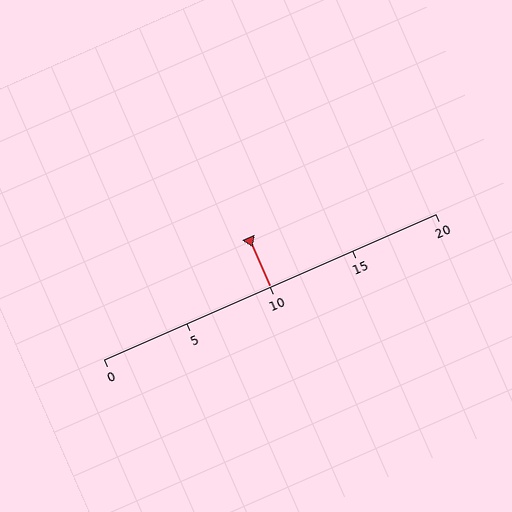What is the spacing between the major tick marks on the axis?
The major ticks are spaced 5 apart.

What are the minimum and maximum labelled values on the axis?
The axis runs from 0 to 20.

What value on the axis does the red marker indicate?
The marker indicates approximately 10.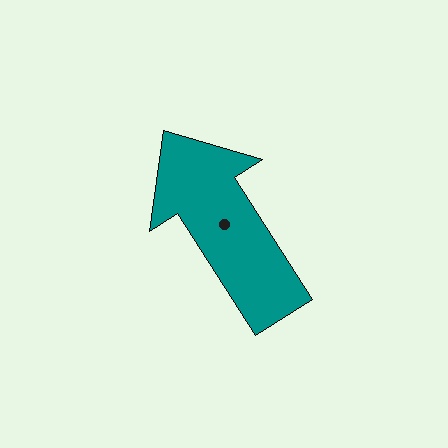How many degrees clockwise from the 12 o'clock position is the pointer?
Approximately 327 degrees.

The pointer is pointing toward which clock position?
Roughly 11 o'clock.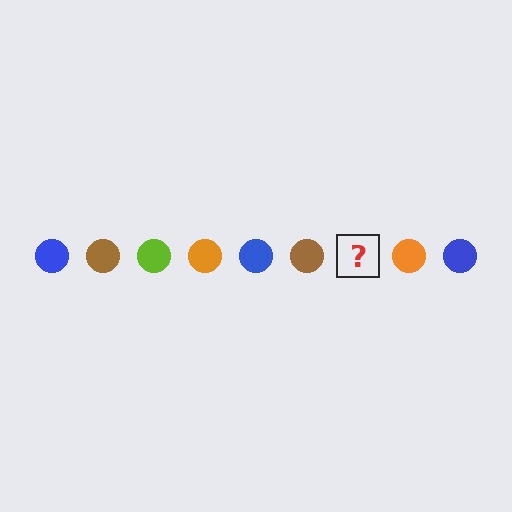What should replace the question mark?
The question mark should be replaced with a lime circle.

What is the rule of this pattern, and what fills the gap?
The rule is that the pattern cycles through blue, brown, lime, orange circles. The gap should be filled with a lime circle.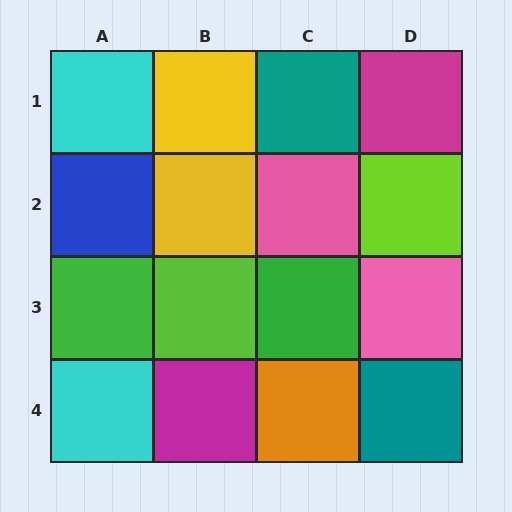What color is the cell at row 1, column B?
Yellow.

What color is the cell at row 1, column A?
Cyan.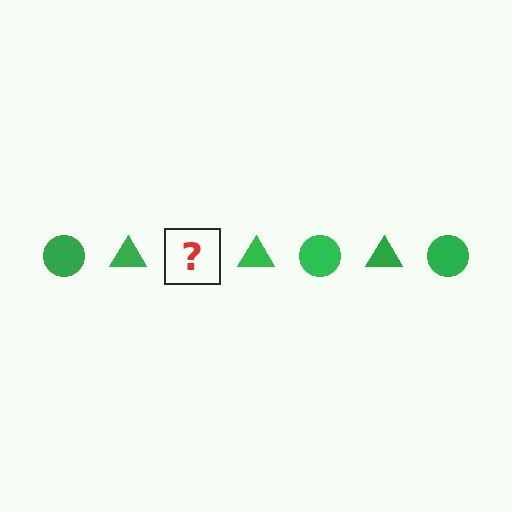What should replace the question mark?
The question mark should be replaced with a green circle.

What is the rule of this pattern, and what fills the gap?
The rule is that the pattern cycles through circle, triangle shapes in green. The gap should be filled with a green circle.